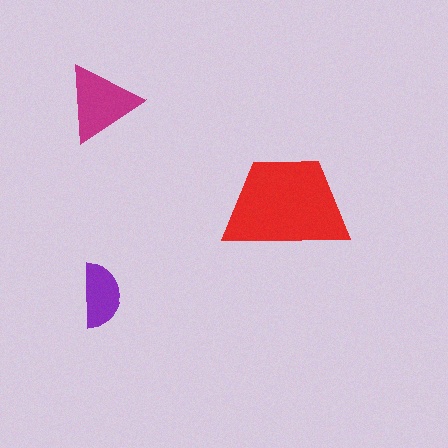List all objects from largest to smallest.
The red trapezoid, the magenta triangle, the purple semicircle.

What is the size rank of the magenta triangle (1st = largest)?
2nd.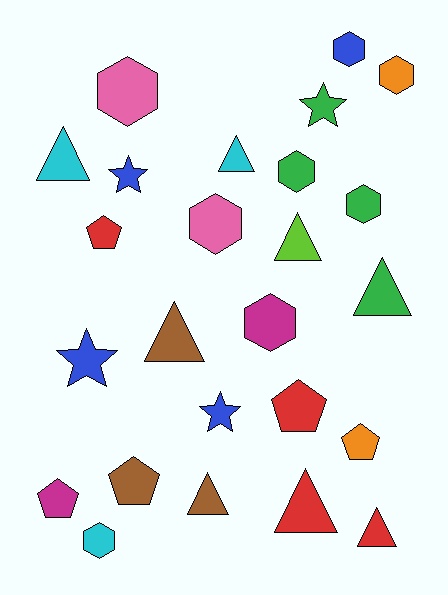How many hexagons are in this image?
There are 8 hexagons.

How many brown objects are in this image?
There are 3 brown objects.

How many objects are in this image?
There are 25 objects.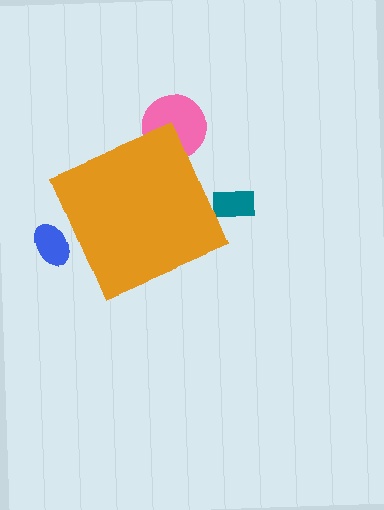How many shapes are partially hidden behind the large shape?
3 shapes are partially hidden.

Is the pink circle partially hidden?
Yes, the pink circle is partially hidden behind the orange diamond.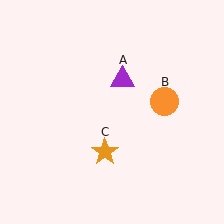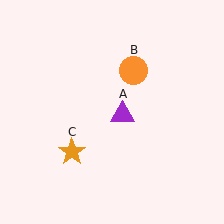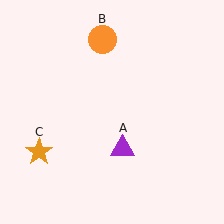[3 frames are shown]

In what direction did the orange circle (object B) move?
The orange circle (object B) moved up and to the left.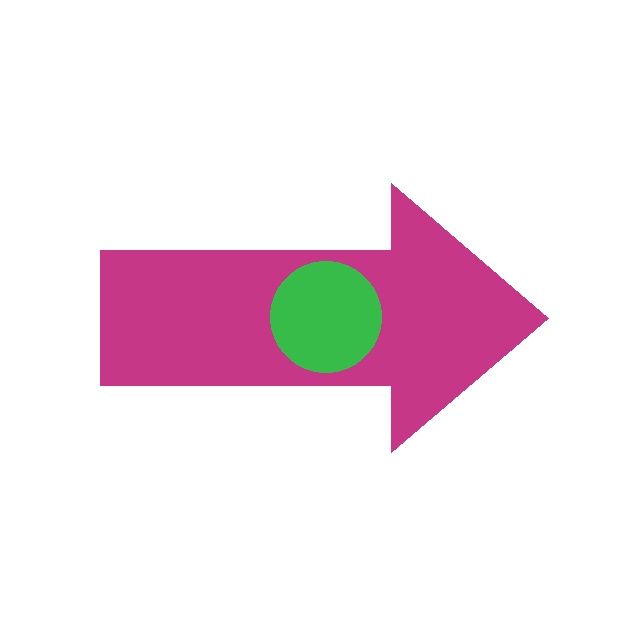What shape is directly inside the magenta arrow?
The green circle.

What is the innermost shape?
The green circle.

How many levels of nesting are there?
2.